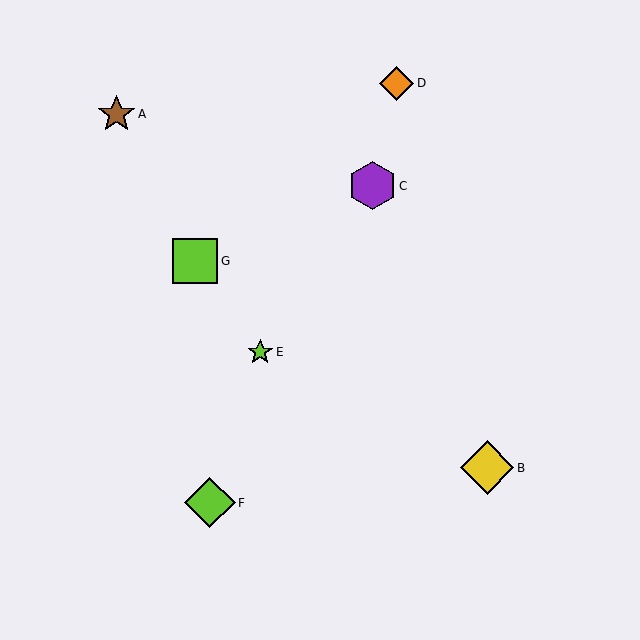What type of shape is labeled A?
Shape A is a brown star.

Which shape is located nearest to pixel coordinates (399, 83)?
The orange diamond (labeled D) at (396, 83) is nearest to that location.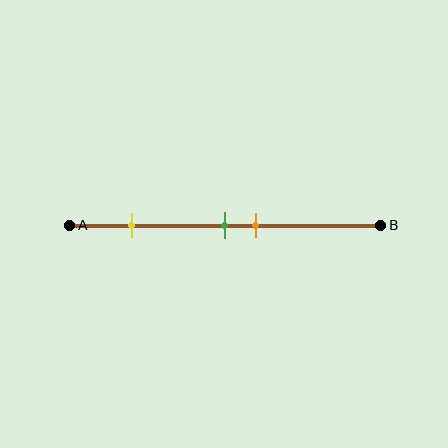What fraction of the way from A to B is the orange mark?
The orange mark is approximately 60% (0.6) of the way from A to B.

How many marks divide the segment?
There are 3 marks dividing the segment.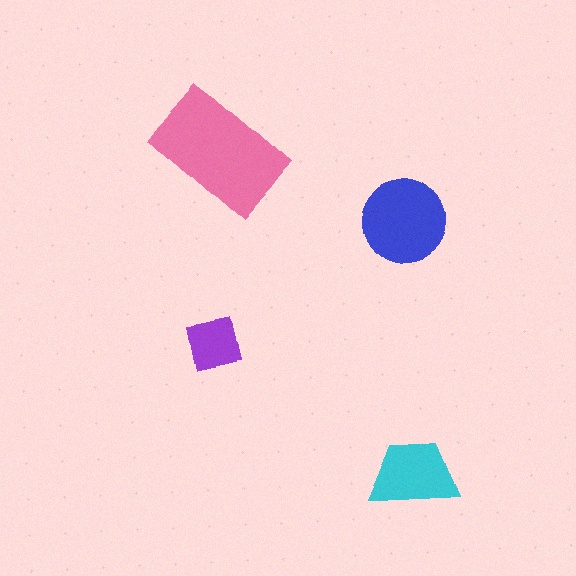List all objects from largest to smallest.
The pink rectangle, the blue circle, the cyan trapezoid, the purple square.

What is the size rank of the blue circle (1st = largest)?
2nd.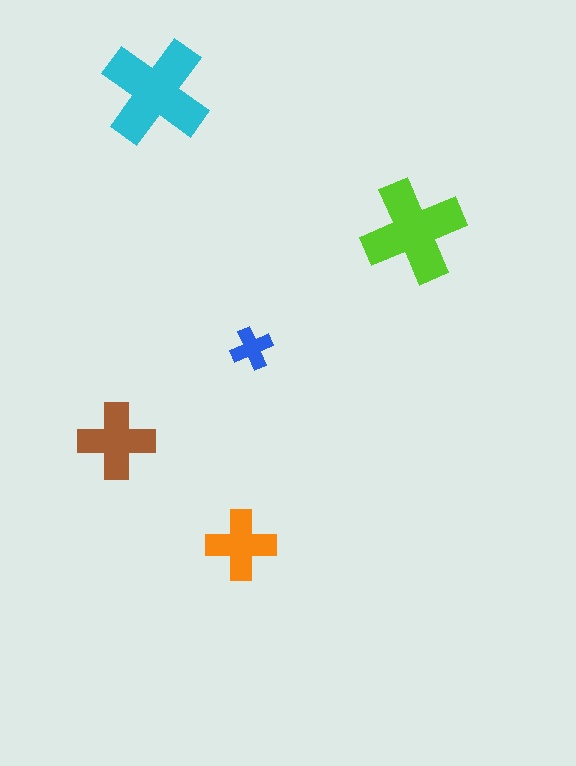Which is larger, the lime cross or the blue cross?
The lime one.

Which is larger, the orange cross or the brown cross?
The brown one.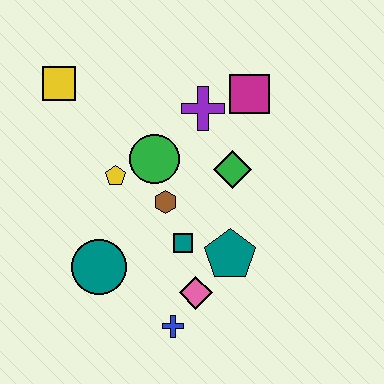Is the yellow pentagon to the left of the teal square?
Yes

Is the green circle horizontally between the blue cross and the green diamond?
No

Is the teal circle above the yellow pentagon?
No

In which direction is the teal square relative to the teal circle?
The teal square is to the right of the teal circle.